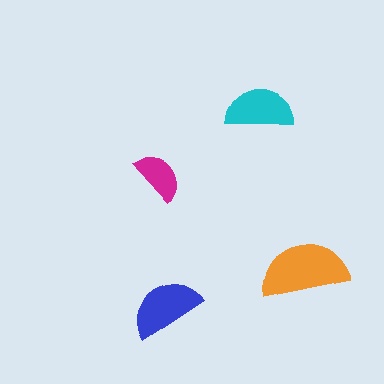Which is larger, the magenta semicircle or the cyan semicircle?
The cyan one.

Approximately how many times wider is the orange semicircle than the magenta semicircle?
About 1.5 times wider.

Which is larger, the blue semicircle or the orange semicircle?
The orange one.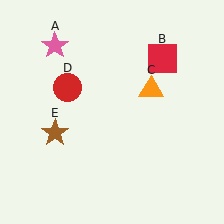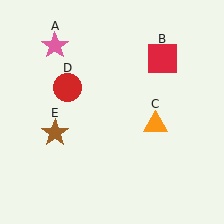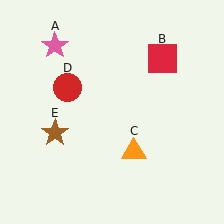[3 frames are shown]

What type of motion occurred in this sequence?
The orange triangle (object C) rotated clockwise around the center of the scene.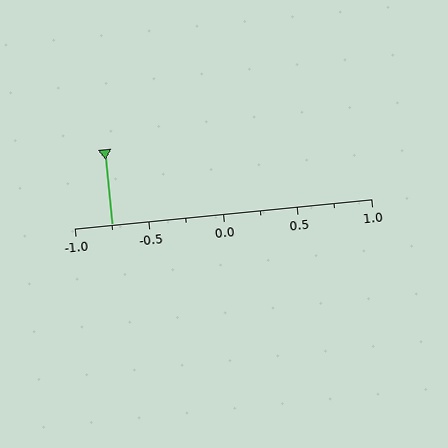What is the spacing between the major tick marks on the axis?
The major ticks are spaced 0.5 apart.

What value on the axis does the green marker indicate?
The marker indicates approximately -0.75.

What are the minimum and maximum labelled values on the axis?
The axis runs from -1.0 to 1.0.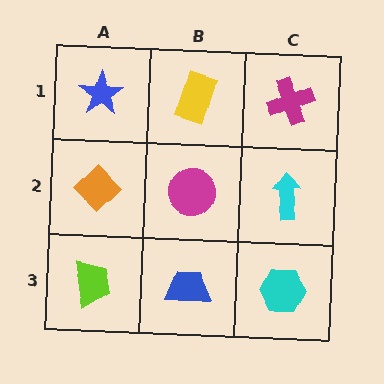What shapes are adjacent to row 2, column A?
A blue star (row 1, column A), a lime trapezoid (row 3, column A), a magenta circle (row 2, column B).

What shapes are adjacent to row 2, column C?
A magenta cross (row 1, column C), a cyan hexagon (row 3, column C), a magenta circle (row 2, column B).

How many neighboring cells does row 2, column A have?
3.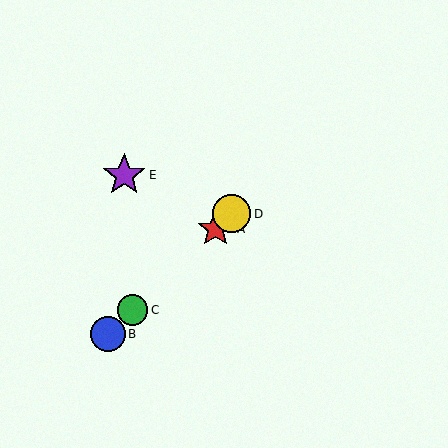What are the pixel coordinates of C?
Object C is at (133, 310).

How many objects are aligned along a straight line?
4 objects (A, B, C, D) are aligned along a straight line.